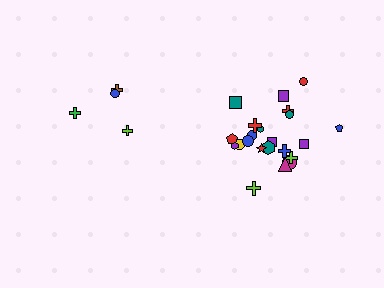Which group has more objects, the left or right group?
The right group.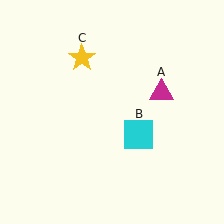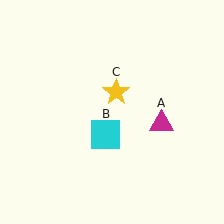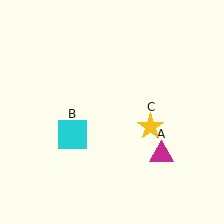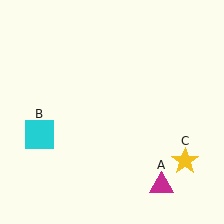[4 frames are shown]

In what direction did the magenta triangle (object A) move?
The magenta triangle (object A) moved down.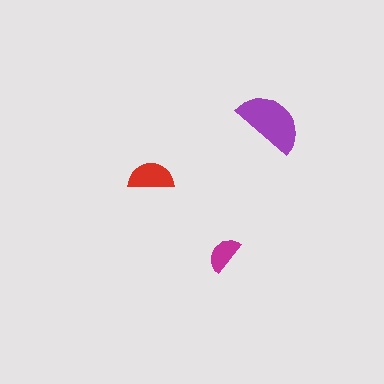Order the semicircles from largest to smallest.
the purple one, the red one, the magenta one.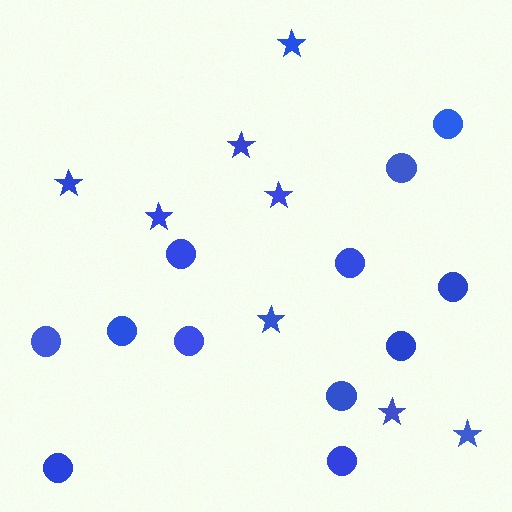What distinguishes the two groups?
There are 2 groups: one group of stars (8) and one group of circles (12).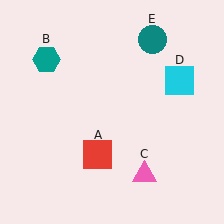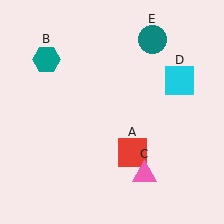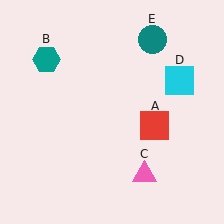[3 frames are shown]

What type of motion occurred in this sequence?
The red square (object A) rotated counterclockwise around the center of the scene.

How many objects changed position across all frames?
1 object changed position: red square (object A).